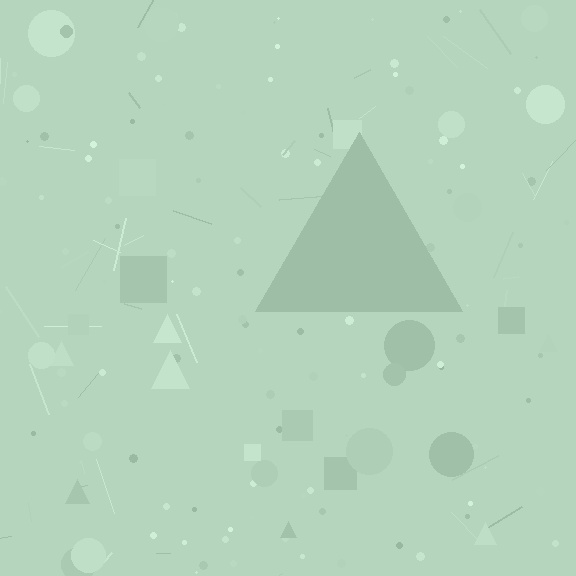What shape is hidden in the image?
A triangle is hidden in the image.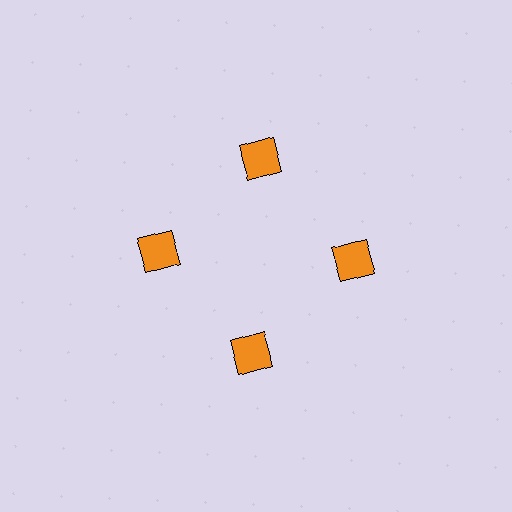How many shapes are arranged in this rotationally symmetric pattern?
There are 4 shapes, arranged in 4 groups of 1.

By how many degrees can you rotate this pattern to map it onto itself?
The pattern maps onto itself every 90 degrees of rotation.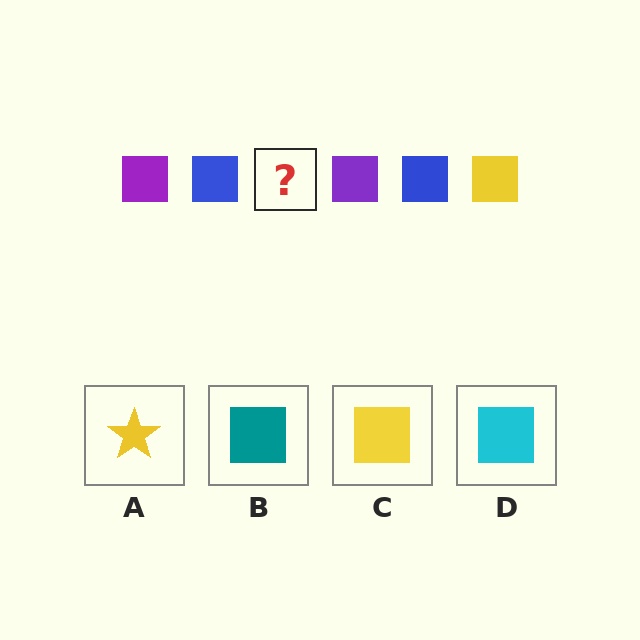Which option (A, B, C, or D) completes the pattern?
C.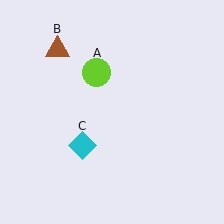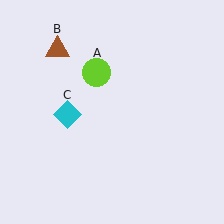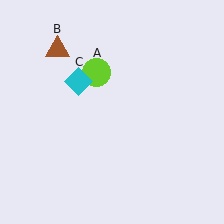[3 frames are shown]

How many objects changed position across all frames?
1 object changed position: cyan diamond (object C).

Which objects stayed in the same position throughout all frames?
Lime circle (object A) and brown triangle (object B) remained stationary.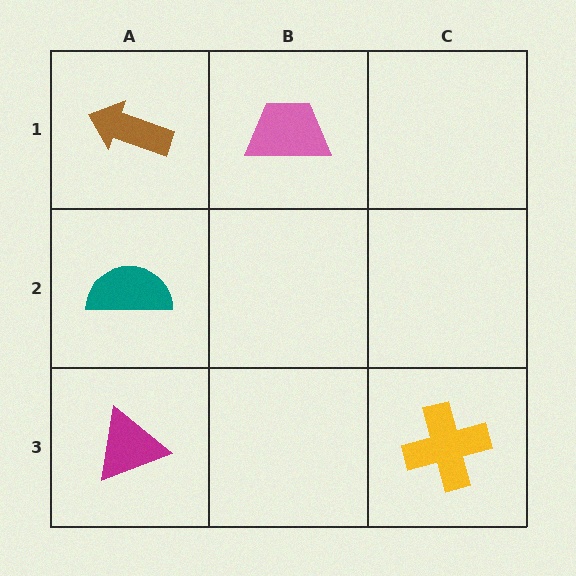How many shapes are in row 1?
2 shapes.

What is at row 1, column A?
A brown arrow.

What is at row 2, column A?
A teal semicircle.